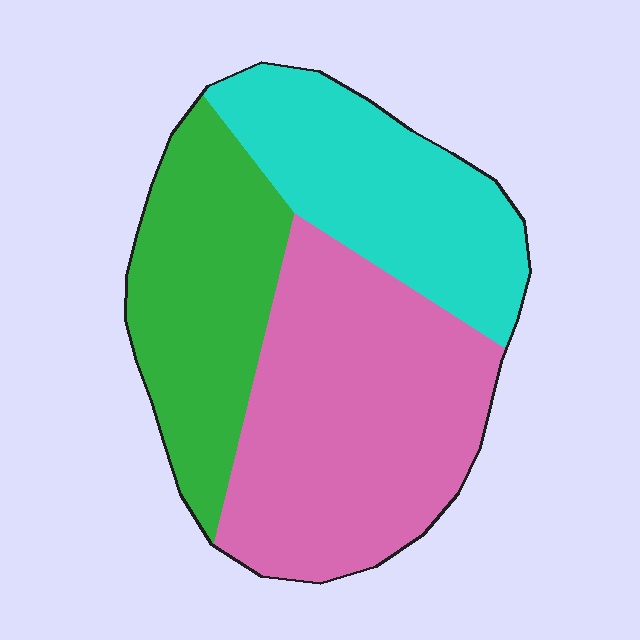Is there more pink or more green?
Pink.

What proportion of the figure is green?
Green takes up between a quarter and a half of the figure.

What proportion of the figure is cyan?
Cyan covers roughly 30% of the figure.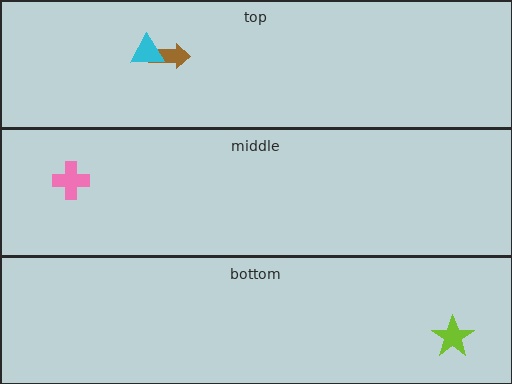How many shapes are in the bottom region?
1.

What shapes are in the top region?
The brown arrow, the cyan triangle.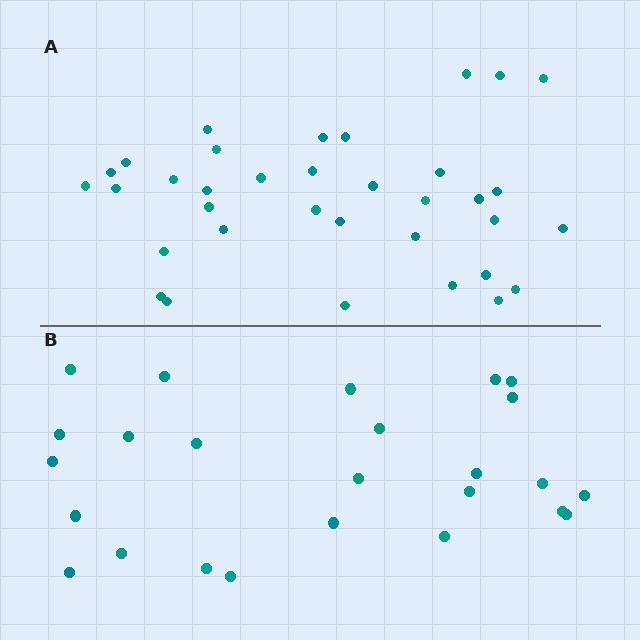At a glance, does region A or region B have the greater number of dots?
Region A (the top region) has more dots.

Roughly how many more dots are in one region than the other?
Region A has roughly 10 or so more dots than region B.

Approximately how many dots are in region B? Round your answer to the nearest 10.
About 20 dots. (The exact count is 25, which rounds to 20.)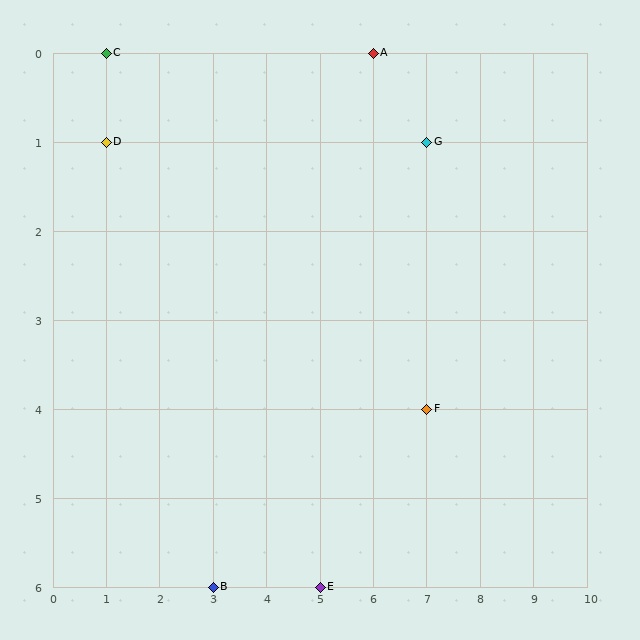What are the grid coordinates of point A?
Point A is at grid coordinates (6, 0).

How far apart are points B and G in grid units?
Points B and G are 4 columns and 5 rows apart (about 6.4 grid units diagonally).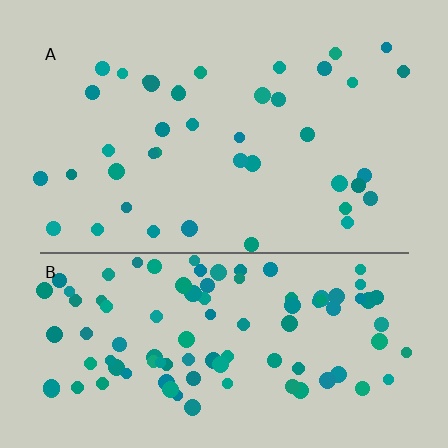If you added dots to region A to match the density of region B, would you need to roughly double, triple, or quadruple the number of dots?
Approximately triple.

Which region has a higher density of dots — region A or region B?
B (the bottom).